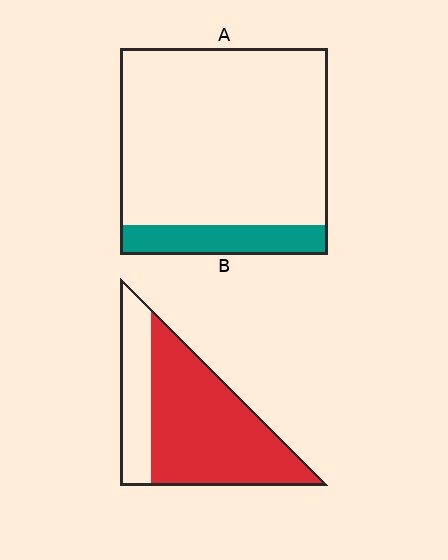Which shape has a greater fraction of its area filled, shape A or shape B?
Shape B.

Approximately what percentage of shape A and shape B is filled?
A is approximately 15% and B is approximately 70%.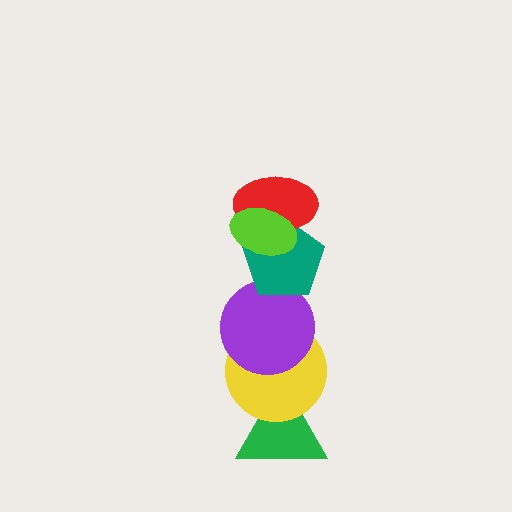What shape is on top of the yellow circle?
The purple circle is on top of the yellow circle.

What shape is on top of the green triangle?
The yellow circle is on top of the green triangle.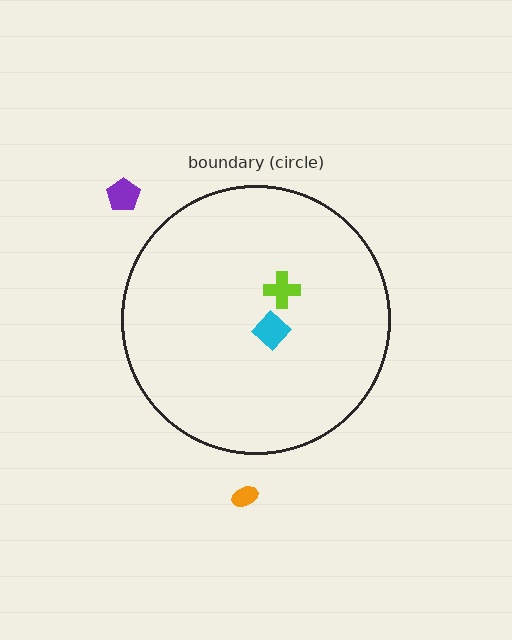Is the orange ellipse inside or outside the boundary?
Outside.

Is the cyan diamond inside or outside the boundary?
Inside.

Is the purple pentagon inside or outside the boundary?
Outside.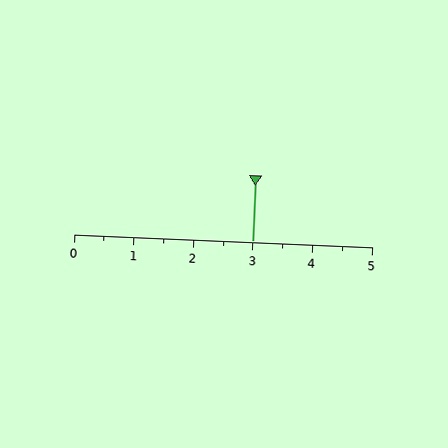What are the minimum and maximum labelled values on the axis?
The axis runs from 0 to 5.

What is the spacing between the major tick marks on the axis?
The major ticks are spaced 1 apart.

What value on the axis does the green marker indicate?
The marker indicates approximately 3.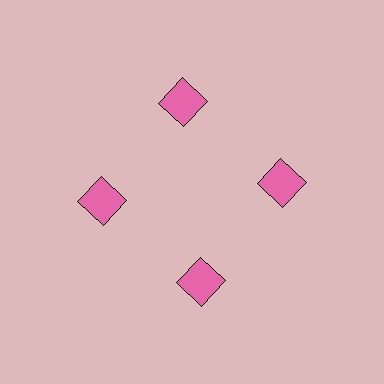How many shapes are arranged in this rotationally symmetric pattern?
There are 4 shapes, arranged in 4 groups of 1.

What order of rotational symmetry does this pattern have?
This pattern has 4-fold rotational symmetry.